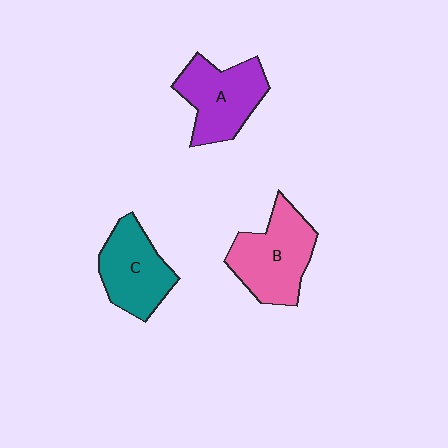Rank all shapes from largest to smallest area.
From largest to smallest: B (pink), A (purple), C (teal).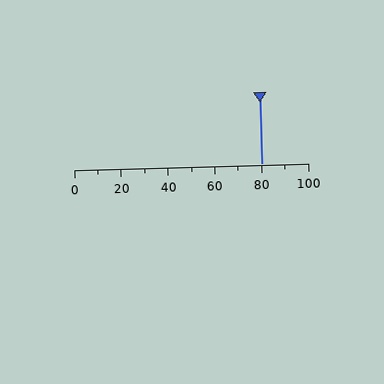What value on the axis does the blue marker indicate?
The marker indicates approximately 80.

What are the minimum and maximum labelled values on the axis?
The axis runs from 0 to 100.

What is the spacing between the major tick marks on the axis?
The major ticks are spaced 20 apart.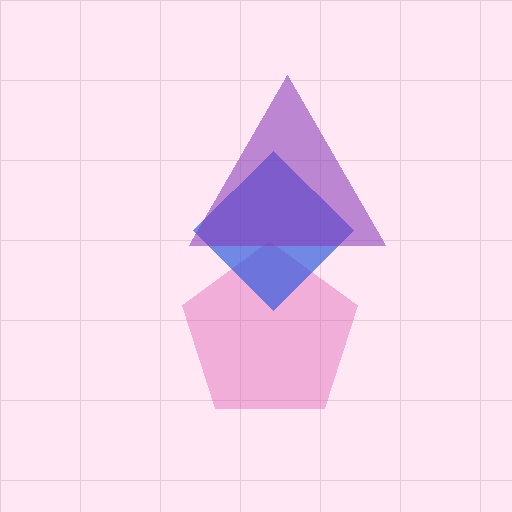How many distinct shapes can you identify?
There are 3 distinct shapes: a pink pentagon, a blue diamond, a purple triangle.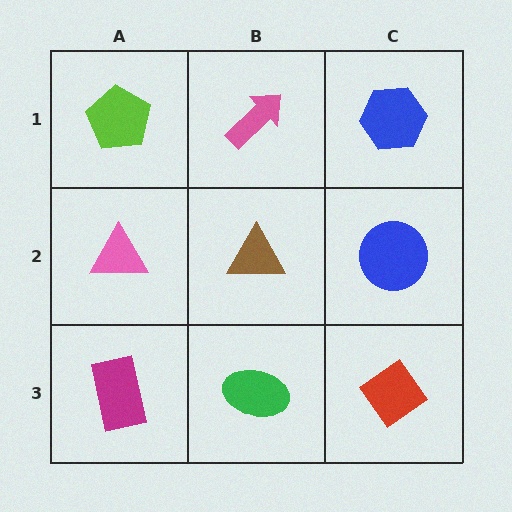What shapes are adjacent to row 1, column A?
A pink triangle (row 2, column A), a pink arrow (row 1, column B).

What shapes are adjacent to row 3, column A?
A pink triangle (row 2, column A), a green ellipse (row 3, column B).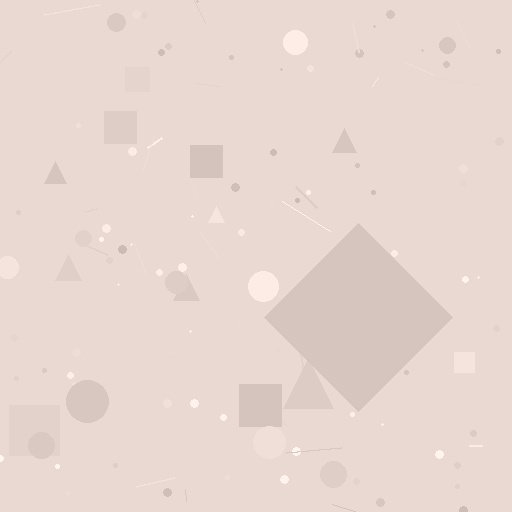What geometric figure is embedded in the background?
A diamond is embedded in the background.